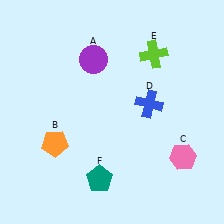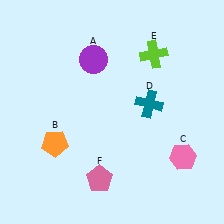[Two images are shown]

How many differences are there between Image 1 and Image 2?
There are 2 differences between the two images.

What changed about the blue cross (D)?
In Image 1, D is blue. In Image 2, it changed to teal.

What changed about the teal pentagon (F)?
In Image 1, F is teal. In Image 2, it changed to pink.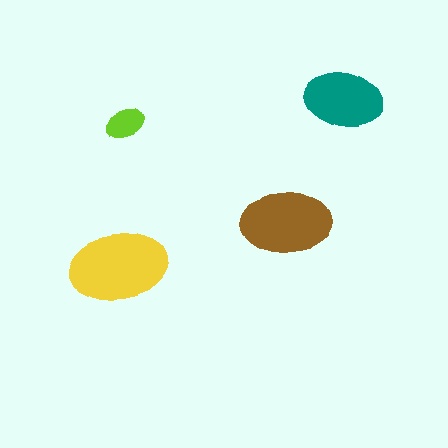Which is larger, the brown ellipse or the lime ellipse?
The brown one.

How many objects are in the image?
There are 4 objects in the image.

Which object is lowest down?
The yellow ellipse is bottommost.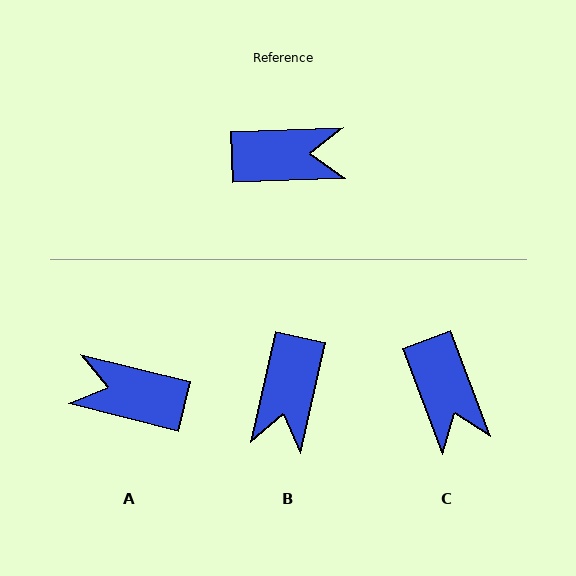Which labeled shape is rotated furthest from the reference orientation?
A, about 164 degrees away.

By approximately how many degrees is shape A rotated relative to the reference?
Approximately 164 degrees counter-clockwise.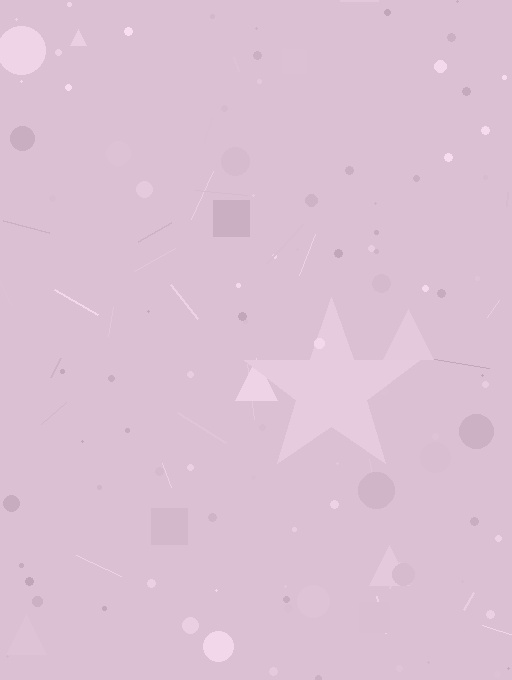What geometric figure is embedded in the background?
A star is embedded in the background.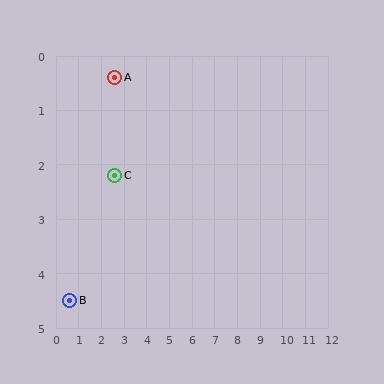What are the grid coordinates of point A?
Point A is at approximately (2.6, 0.4).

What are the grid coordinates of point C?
Point C is at approximately (2.6, 2.2).